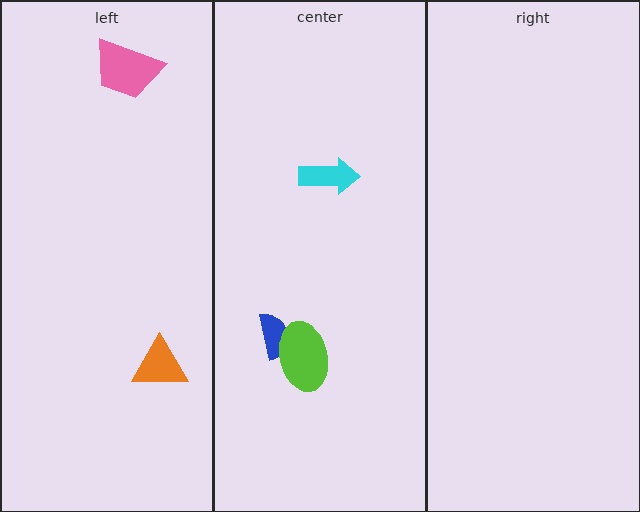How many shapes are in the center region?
3.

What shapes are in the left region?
The pink trapezoid, the orange triangle.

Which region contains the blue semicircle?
The center region.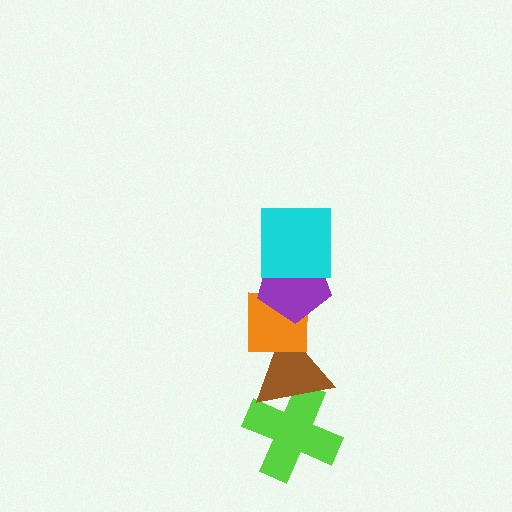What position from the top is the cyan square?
The cyan square is 1st from the top.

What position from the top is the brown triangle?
The brown triangle is 4th from the top.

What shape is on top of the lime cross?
The brown triangle is on top of the lime cross.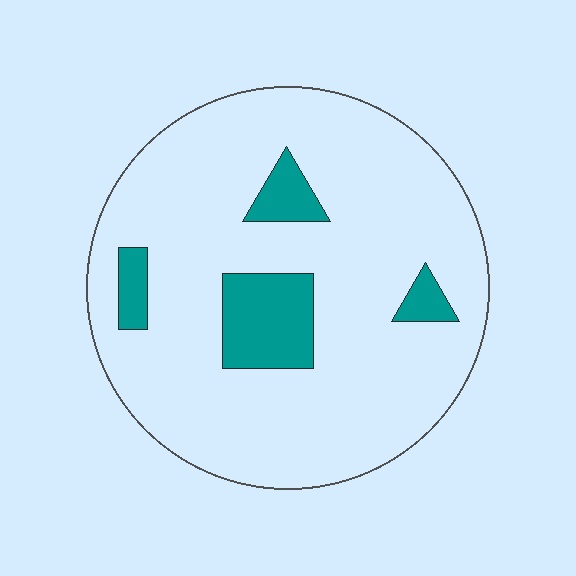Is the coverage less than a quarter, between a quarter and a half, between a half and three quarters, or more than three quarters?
Less than a quarter.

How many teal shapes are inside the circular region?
4.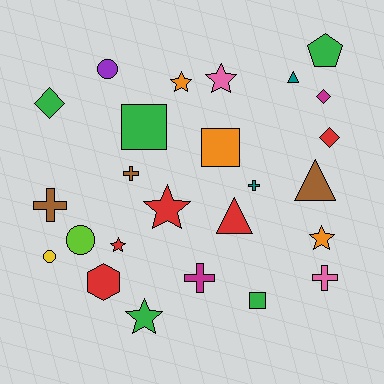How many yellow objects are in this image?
There is 1 yellow object.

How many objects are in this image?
There are 25 objects.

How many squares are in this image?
There are 3 squares.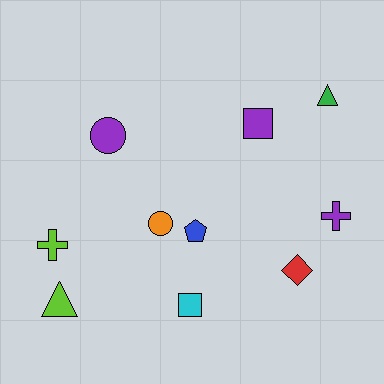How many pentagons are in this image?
There is 1 pentagon.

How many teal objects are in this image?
There are no teal objects.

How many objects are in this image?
There are 10 objects.